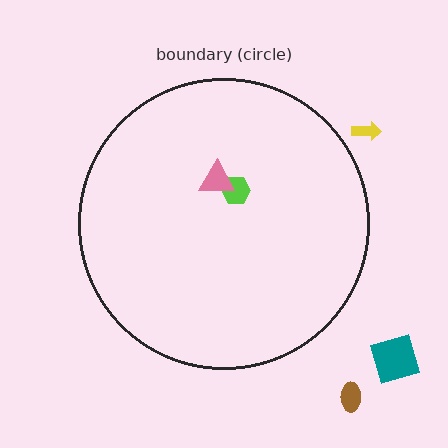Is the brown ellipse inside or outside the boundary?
Outside.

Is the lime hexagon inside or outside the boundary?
Inside.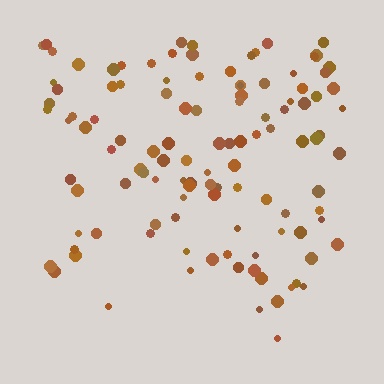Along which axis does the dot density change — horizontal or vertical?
Vertical.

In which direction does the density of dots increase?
From bottom to top, with the top side densest.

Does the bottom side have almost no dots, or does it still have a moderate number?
Still a moderate number, just noticeably fewer than the top.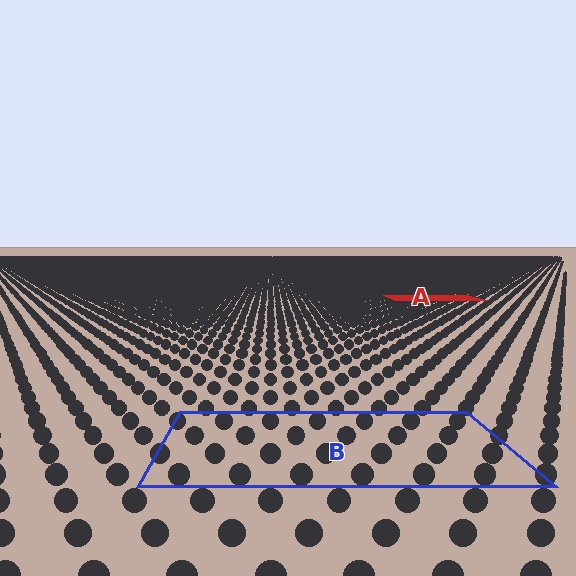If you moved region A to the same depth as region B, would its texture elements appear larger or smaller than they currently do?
They would appear larger. At a closer depth, the same texture elements are projected at a bigger on-screen size.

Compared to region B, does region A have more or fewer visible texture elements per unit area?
Region A has more texture elements per unit area — they are packed more densely because it is farther away.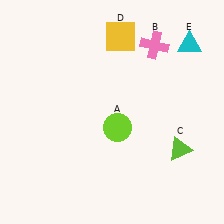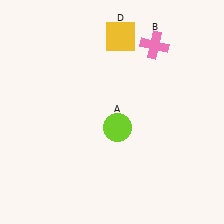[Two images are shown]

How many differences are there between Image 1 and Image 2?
There are 2 differences between the two images.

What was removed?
The lime triangle (C), the cyan triangle (E) were removed in Image 2.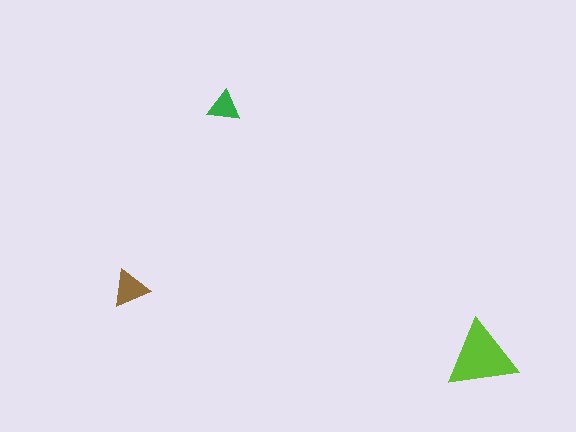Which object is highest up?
The green triangle is topmost.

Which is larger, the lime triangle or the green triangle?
The lime one.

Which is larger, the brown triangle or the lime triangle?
The lime one.